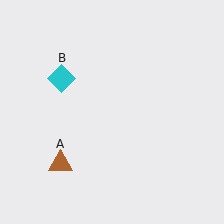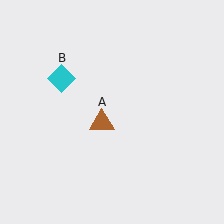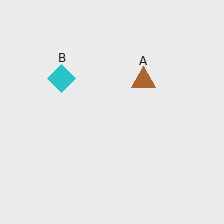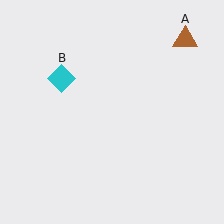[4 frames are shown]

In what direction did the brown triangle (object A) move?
The brown triangle (object A) moved up and to the right.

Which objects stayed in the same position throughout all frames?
Cyan diamond (object B) remained stationary.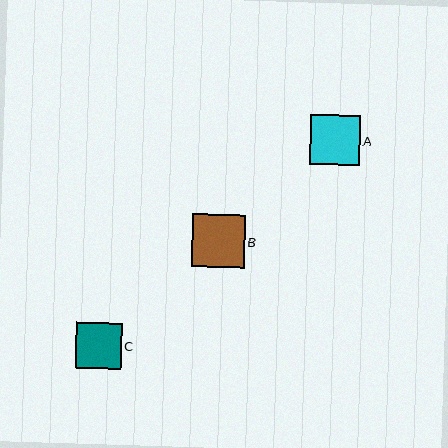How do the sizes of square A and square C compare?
Square A and square C are approximately the same size.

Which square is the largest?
Square B is the largest with a size of approximately 53 pixels.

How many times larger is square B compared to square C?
Square B is approximately 1.2 times the size of square C.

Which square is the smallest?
Square C is the smallest with a size of approximately 46 pixels.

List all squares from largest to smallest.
From largest to smallest: B, A, C.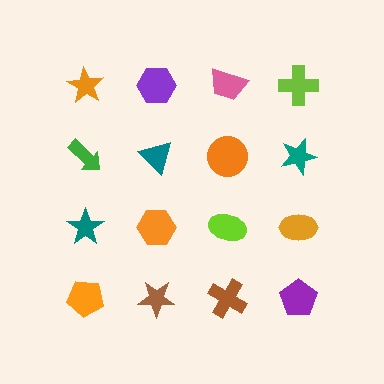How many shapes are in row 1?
4 shapes.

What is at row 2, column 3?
An orange circle.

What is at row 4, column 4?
A purple pentagon.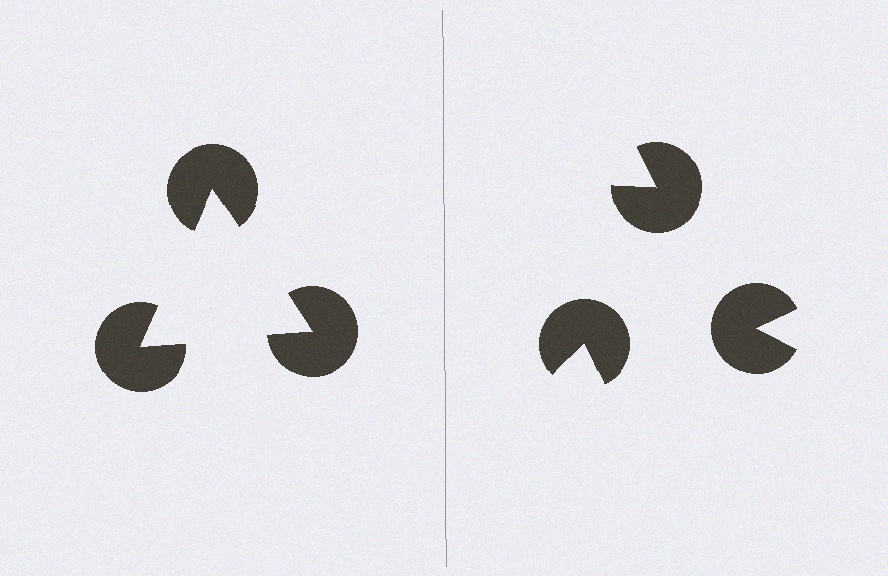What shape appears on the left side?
An illusory triangle.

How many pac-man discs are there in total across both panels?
6 — 3 on each side.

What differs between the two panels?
The pac-man discs are positioned identically on both sides; only the wedge orientations differ. On the left they align to a triangle; on the right they are misaligned.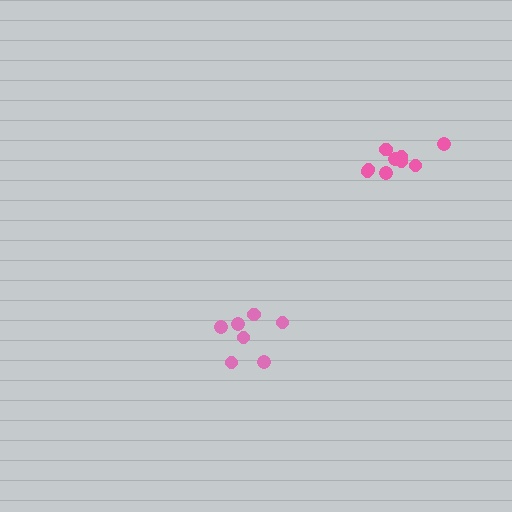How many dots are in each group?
Group 1: 7 dots, Group 2: 9 dots (16 total).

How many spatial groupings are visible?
There are 2 spatial groupings.